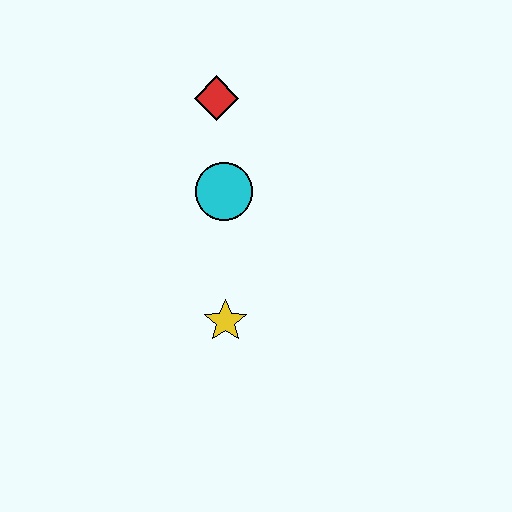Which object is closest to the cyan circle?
The red diamond is closest to the cyan circle.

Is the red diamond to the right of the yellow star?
No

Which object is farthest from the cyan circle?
The yellow star is farthest from the cyan circle.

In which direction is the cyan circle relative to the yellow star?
The cyan circle is above the yellow star.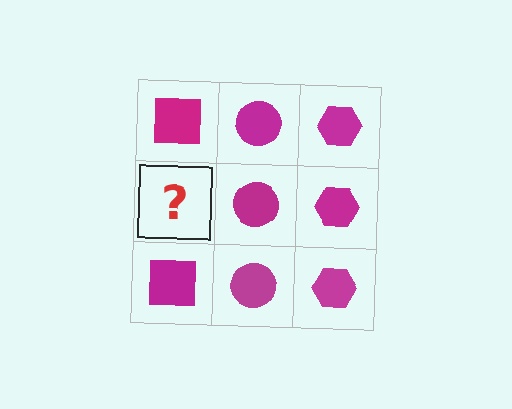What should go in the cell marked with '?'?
The missing cell should contain a magenta square.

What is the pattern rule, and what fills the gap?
The rule is that each column has a consistent shape. The gap should be filled with a magenta square.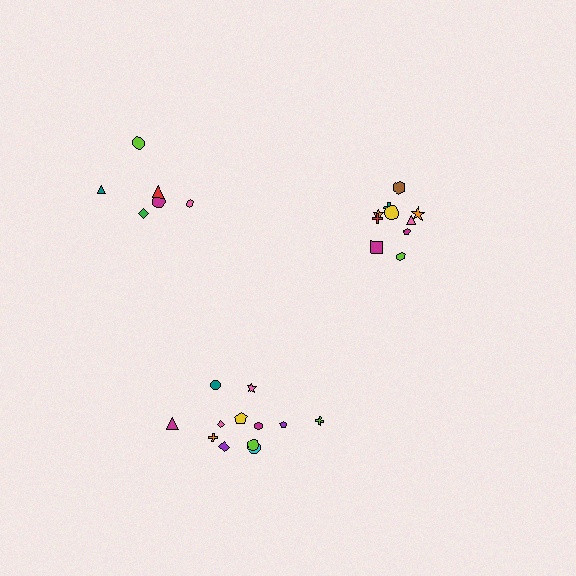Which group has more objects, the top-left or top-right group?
The top-right group.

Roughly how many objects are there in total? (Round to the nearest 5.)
Roughly 30 objects in total.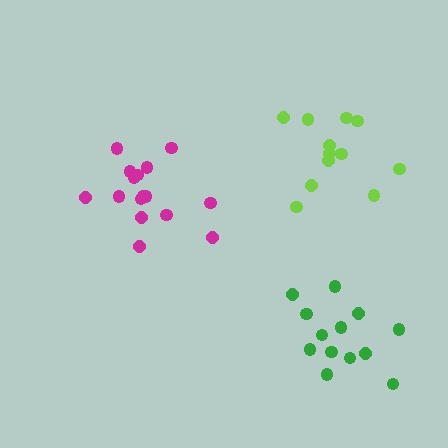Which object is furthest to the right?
The green cluster is rightmost.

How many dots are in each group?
Group 1: 16 dots, Group 2: 13 dots, Group 3: 12 dots (41 total).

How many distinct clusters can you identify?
There are 3 distinct clusters.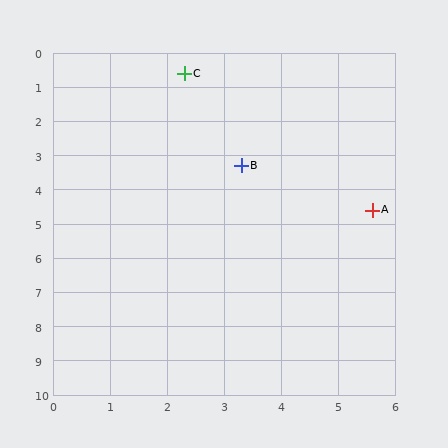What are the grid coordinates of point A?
Point A is at approximately (5.6, 4.6).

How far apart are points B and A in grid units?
Points B and A are about 2.6 grid units apart.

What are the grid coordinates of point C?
Point C is at approximately (2.3, 0.6).